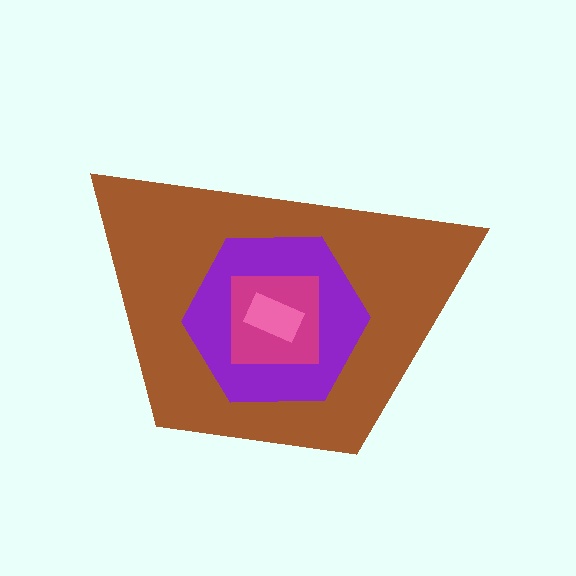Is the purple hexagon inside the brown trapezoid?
Yes.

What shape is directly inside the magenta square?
The pink rectangle.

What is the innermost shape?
The pink rectangle.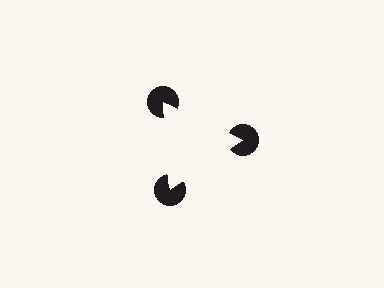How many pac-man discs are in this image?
There are 3 — one at each vertex of the illusory triangle.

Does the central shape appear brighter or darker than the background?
It typically appears slightly brighter than the background, even though no actual brightness change is drawn.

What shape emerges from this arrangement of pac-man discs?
An illusory triangle — its edges are inferred from the aligned wedge cuts in the pac-man discs, not physically drawn.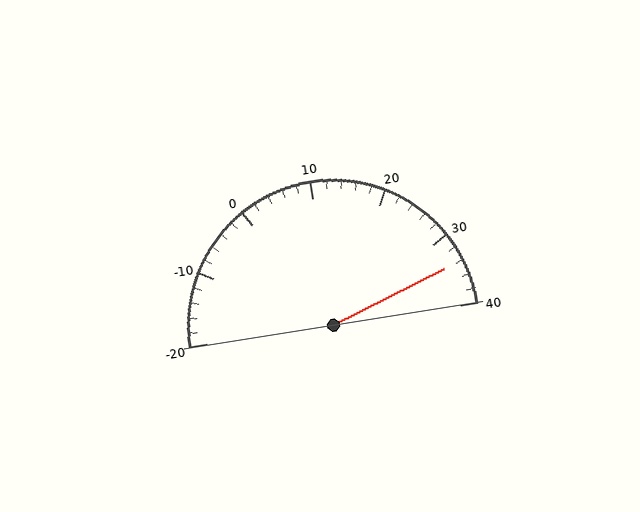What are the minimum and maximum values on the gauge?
The gauge ranges from -20 to 40.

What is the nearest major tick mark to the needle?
The nearest major tick mark is 30.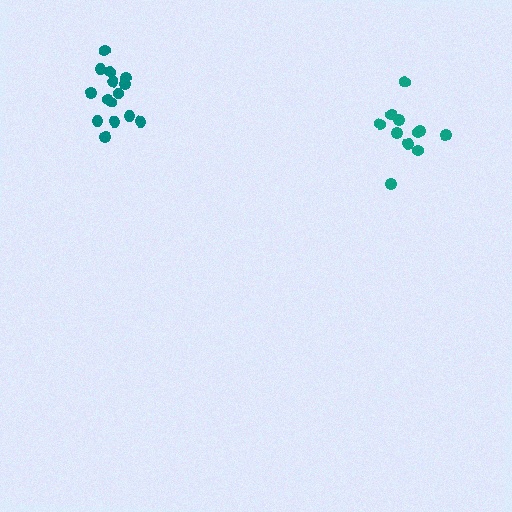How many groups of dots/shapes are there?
There are 2 groups.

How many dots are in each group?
Group 1: 15 dots, Group 2: 11 dots (26 total).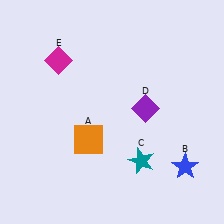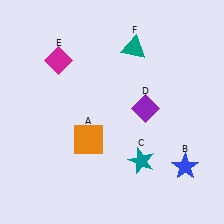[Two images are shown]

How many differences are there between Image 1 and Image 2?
There is 1 difference between the two images.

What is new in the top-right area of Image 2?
A teal triangle (F) was added in the top-right area of Image 2.